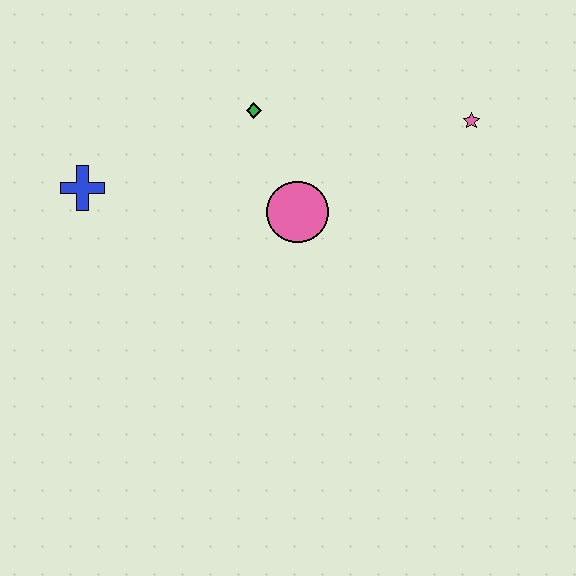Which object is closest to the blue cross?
The green diamond is closest to the blue cross.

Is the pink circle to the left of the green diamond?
No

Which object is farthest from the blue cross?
The pink star is farthest from the blue cross.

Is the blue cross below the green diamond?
Yes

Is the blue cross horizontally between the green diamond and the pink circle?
No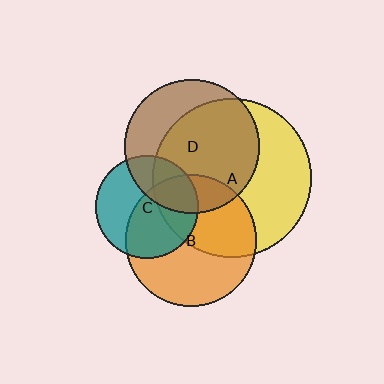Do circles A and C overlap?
Yes.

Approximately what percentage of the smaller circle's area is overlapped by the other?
Approximately 30%.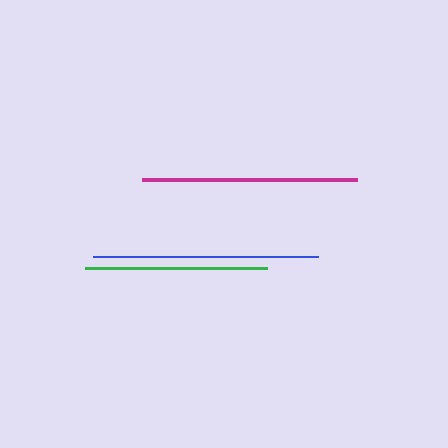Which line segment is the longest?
The blue line is the longest at approximately 225 pixels.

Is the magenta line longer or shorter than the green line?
The magenta line is longer than the green line.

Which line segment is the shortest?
The green line is the shortest at approximately 182 pixels.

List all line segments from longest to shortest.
From longest to shortest: blue, magenta, green.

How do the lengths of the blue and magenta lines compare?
The blue and magenta lines are approximately the same length.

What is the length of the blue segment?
The blue segment is approximately 225 pixels long.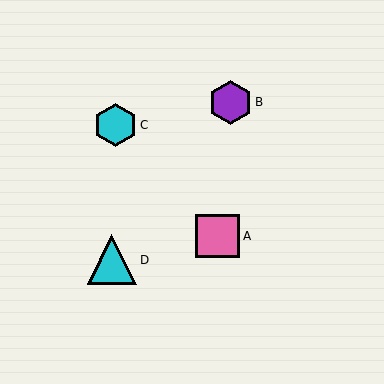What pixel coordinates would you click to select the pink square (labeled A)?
Click at (218, 236) to select the pink square A.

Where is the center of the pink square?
The center of the pink square is at (218, 236).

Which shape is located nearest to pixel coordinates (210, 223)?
The pink square (labeled A) at (218, 236) is nearest to that location.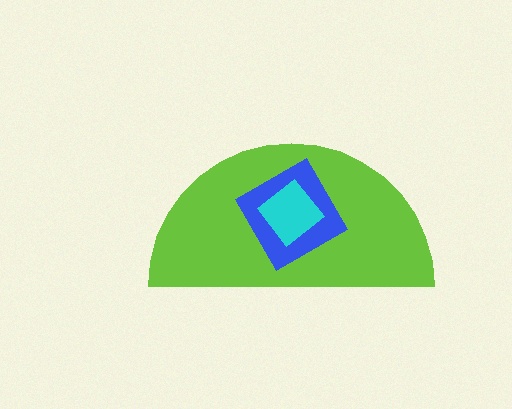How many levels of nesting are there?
3.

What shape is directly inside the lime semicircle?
The blue diamond.